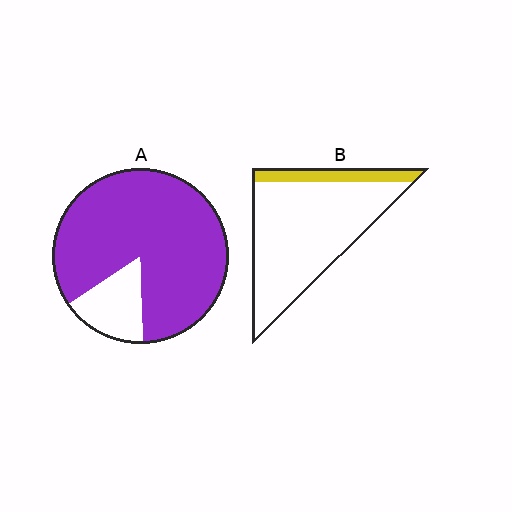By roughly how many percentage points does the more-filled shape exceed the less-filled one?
By roughly 70 percentage points (A over B).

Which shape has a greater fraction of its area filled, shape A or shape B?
Shape A.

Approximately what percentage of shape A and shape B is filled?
A is approximately 85% and B is approximately 15%.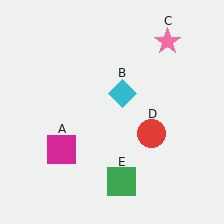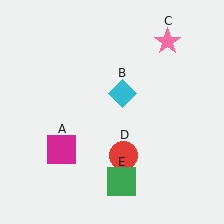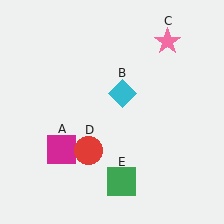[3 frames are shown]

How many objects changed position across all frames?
1 object changed position: red circle (object D).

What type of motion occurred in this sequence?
The red circle (object D) rotated clockwise around the center of the scene.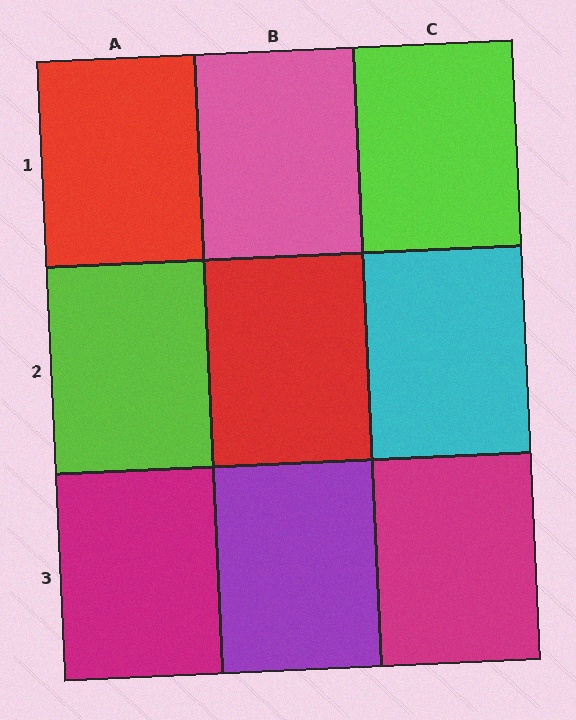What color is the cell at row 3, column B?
Purple.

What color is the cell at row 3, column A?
Magenta.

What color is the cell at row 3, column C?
Magenta.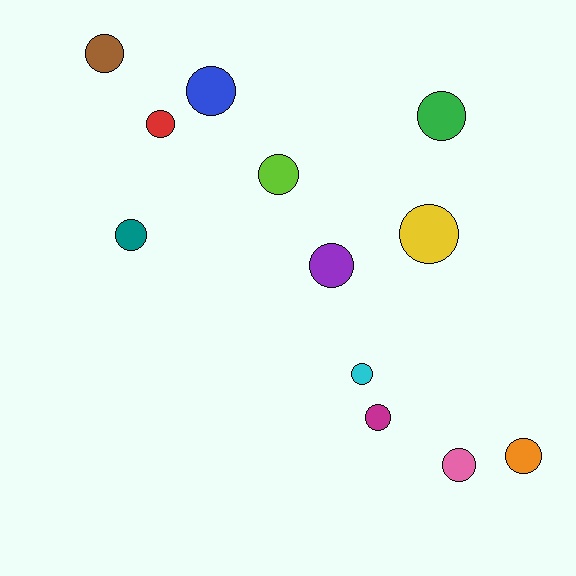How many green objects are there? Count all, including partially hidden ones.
There is 1 green object.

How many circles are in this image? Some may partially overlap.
There are 12 circles.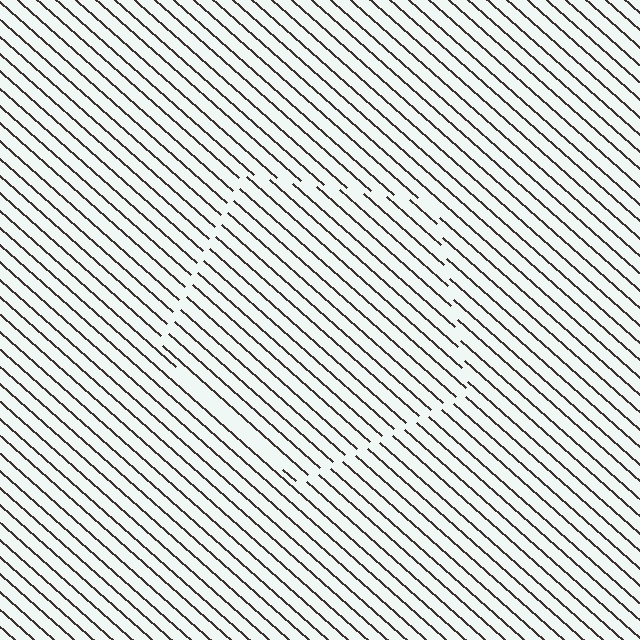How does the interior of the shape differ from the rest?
The interior of the shape contains the same grating, shifted by half a period — the contour is defined by the phase discontinuity where line-ends from the inner and outer gratings abut.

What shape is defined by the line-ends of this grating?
An illusory pentagon. The interior of the shape contains the same grating, shifted by half a period — the contour is defined by the phase discontinuity where line-ends from the inner and outer gratings abut.